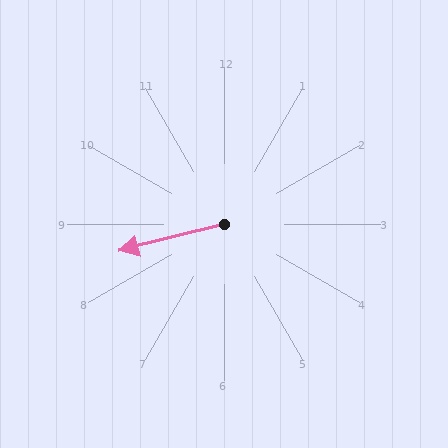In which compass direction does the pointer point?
West.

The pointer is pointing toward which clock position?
Roughly 9 o'clock.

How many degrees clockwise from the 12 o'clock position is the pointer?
Approximately 256 degrees.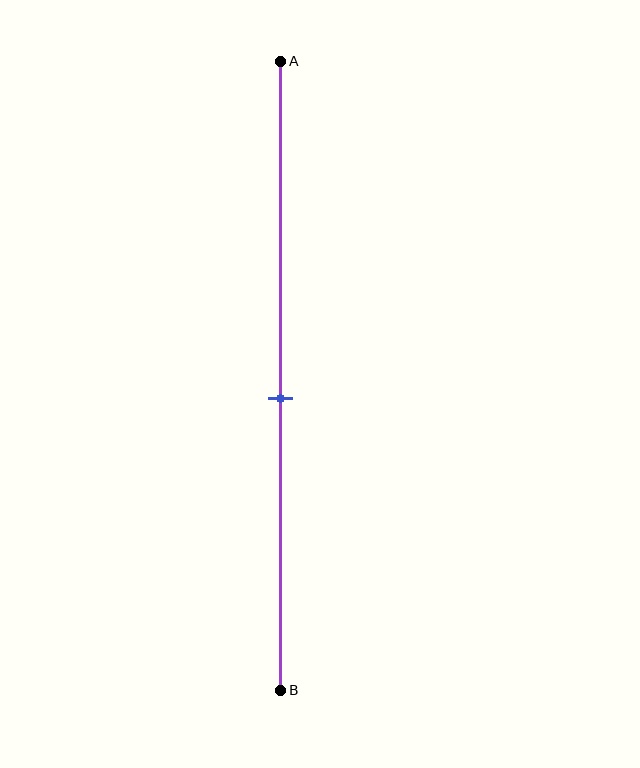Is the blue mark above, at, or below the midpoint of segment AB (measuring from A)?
The blue mark is below the midpoint of segment AB.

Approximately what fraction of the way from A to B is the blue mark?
The blue mark is approximately 55% of the way from A to B.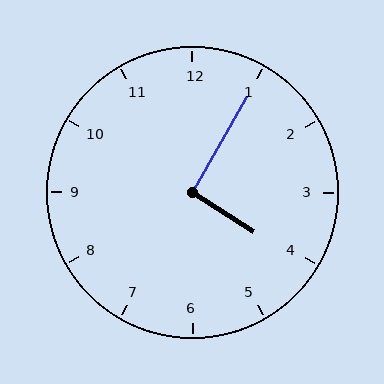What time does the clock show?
4:05.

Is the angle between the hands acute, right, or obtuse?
It is right.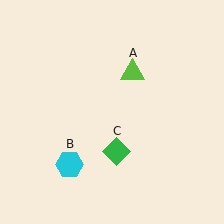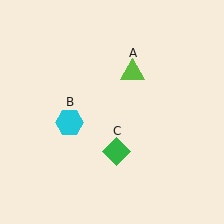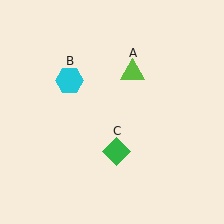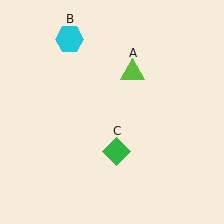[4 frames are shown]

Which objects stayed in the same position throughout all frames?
Lime triangle (object A) and green diamond (object C) remained stationary.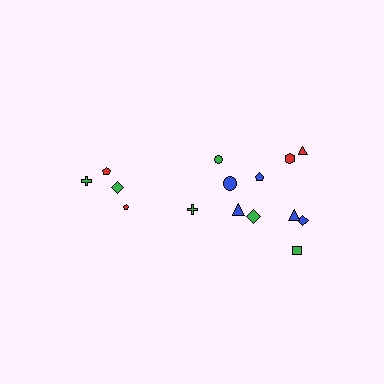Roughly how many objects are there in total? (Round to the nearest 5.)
Roughly 15 objects in total.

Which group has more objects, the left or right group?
The right group.